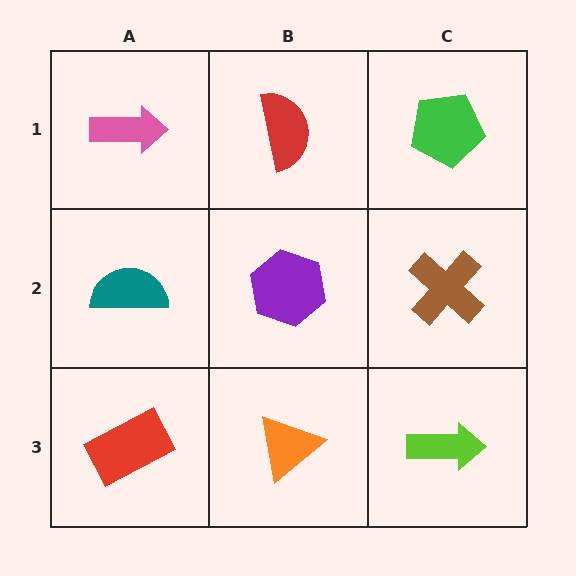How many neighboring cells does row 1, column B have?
3.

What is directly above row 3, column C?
A brown cross.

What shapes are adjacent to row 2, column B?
A red semicircle (row 1, column B), an orange triangle (row 3, column B), a teal semicircle (row 2, column A), a brown cross (row 2, column C).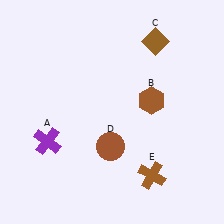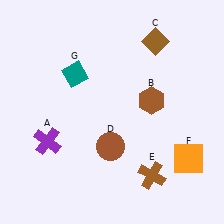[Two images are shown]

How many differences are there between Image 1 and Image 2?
There are 2 differences between the two images.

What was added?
An orange square (F), a teal diamond (G) were added in Image 2.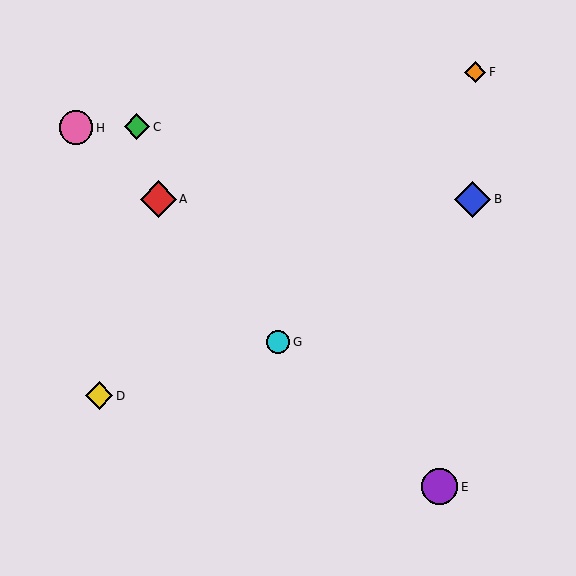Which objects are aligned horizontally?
Objects A, B are aligned horizontally.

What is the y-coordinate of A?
Object A is at y≈199.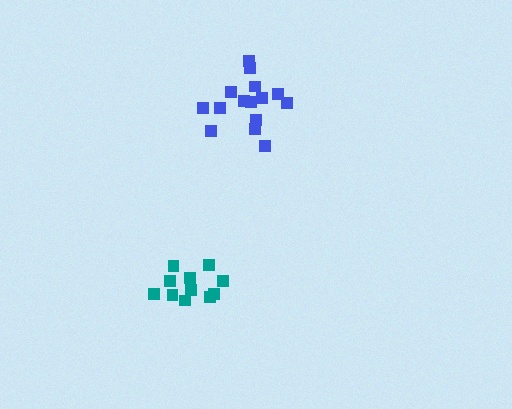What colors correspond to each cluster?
The clusters are colored: blue, teal.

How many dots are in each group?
Group 1: 15 dots, Group 2: 11 dots (26 total).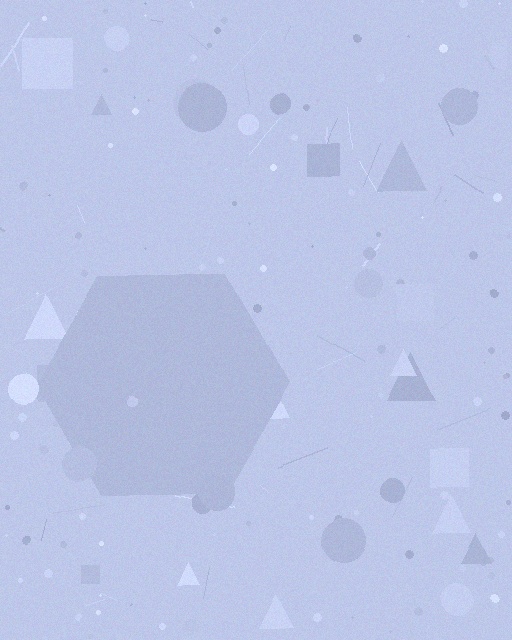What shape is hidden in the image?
A hexagon is hidden in the image.